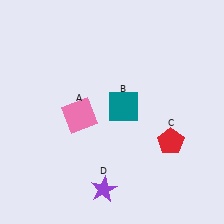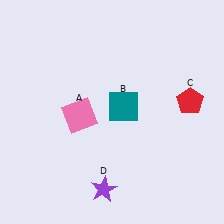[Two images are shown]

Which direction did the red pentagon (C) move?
The red pentagon (C) moved up.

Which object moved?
The red pentagon (C) moved up.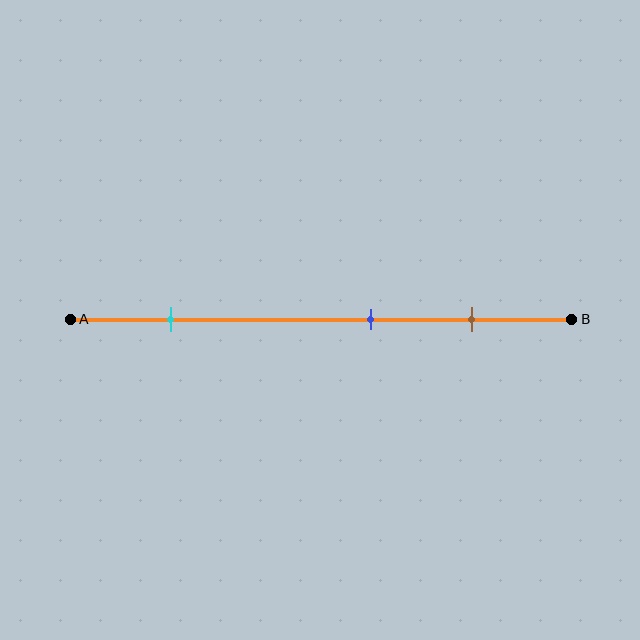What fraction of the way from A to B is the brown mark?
The brown mark is approximately 80% (0.8) of the way from A to B.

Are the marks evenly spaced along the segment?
No, the marks are not evenly spaced.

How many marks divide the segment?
There are 3 marks dividing the segment.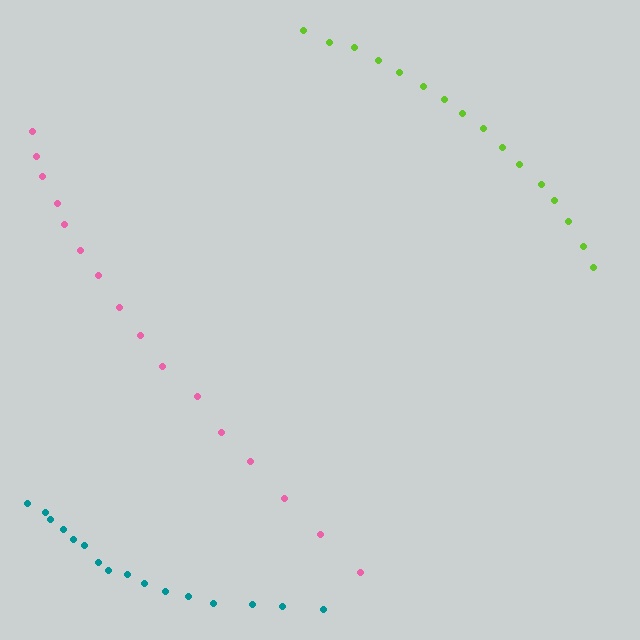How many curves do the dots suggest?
There are 3 distinct paths.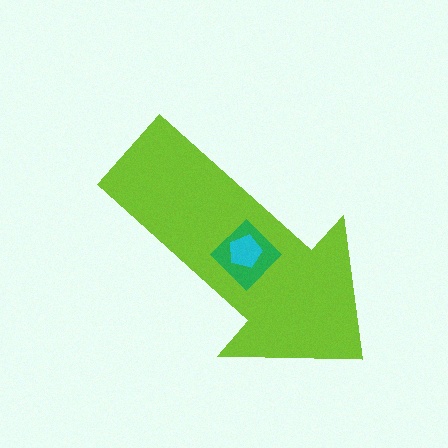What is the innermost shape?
The cyan pentagon.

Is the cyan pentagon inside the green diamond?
Yes.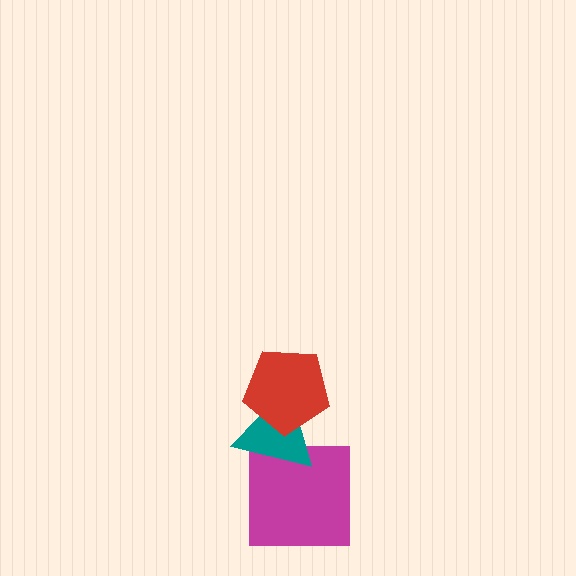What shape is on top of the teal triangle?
The red pentagon is on top of the teal triangle.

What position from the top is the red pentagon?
The red pentagon is 1st from the top.